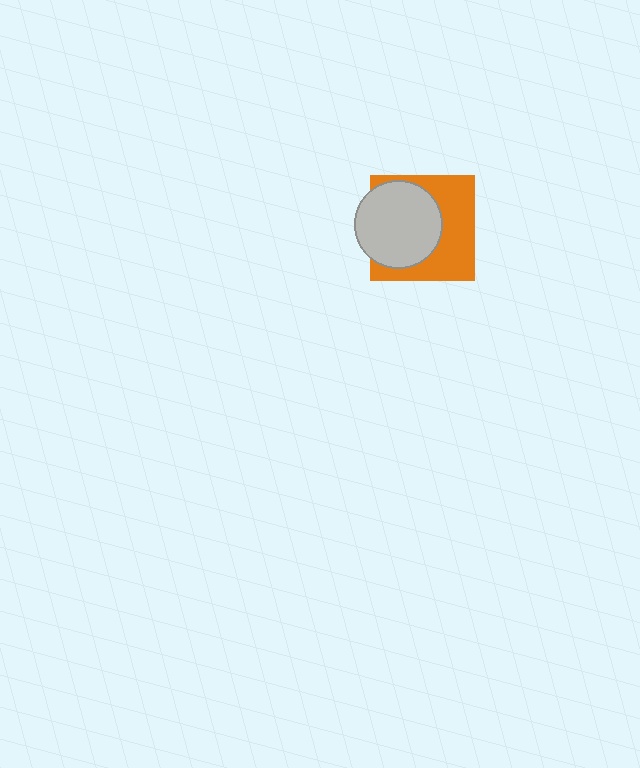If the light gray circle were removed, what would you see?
You would see the complete orange square.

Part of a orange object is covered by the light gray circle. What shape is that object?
It is a square.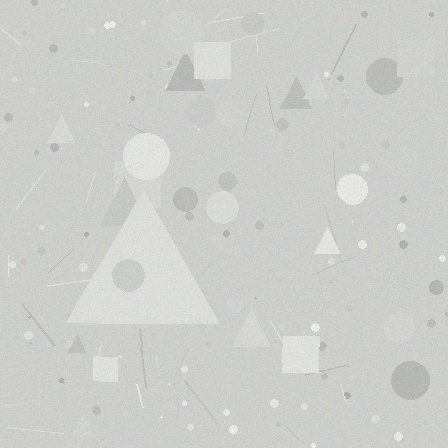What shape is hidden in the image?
A triangle is hidden in the image.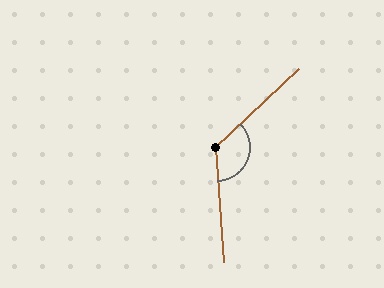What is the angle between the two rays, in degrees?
Approximately 130 degrees.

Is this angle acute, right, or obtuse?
It is obtuse.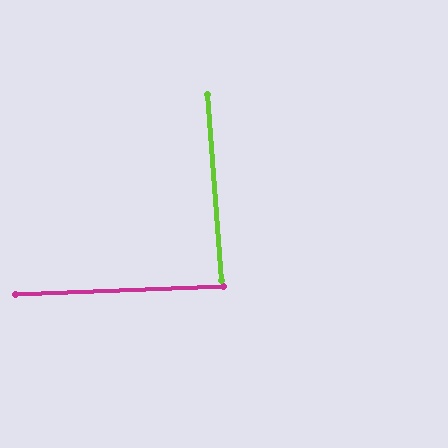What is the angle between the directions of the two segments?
Approximately 88 degrees.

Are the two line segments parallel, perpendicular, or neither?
Perpendicular — they meet at approximately 88°.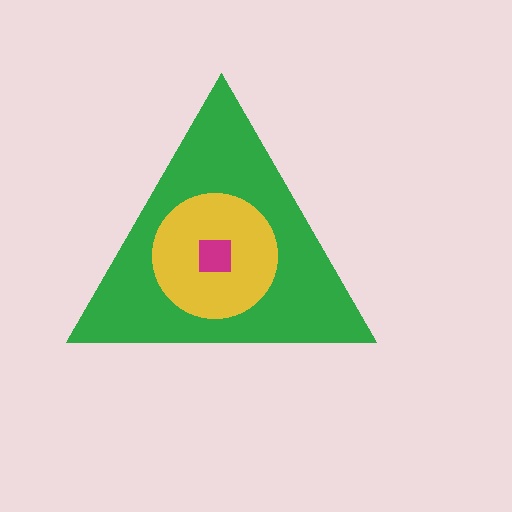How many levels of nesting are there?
3.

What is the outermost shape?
The green triangle.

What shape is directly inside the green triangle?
The yellow circle.